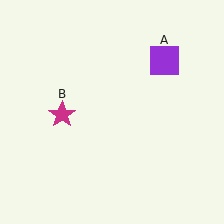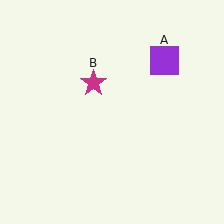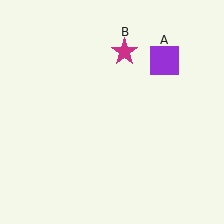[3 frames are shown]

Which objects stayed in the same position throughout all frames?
Purple square (object A) remained stationary.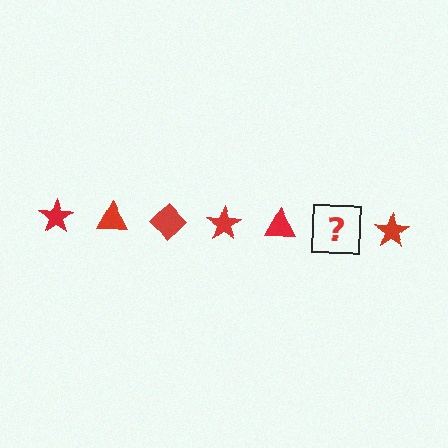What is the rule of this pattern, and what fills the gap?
The rule is that the pattern cycles through star, triangle, diamond shapes in red. The gap should be filled with a red diamond.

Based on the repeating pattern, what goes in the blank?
The blank should be a red diamond.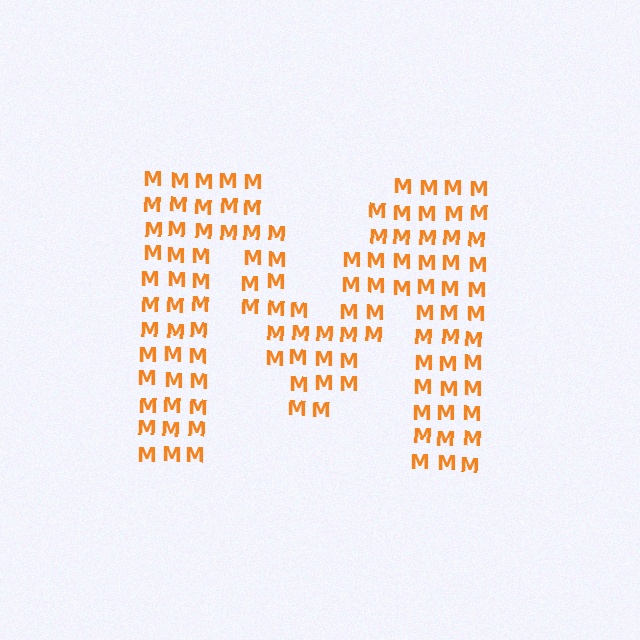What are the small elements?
The small elements are letter M's.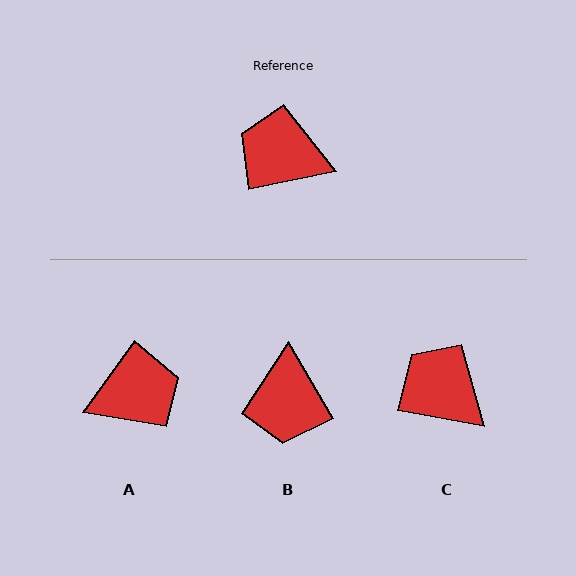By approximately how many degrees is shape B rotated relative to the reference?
Approximately 109 degrees counter-clockwise.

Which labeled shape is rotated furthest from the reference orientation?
A, about 137 degrees away.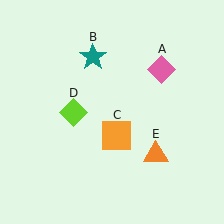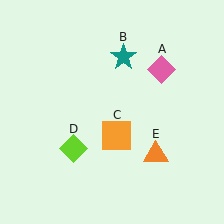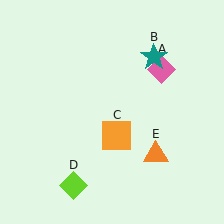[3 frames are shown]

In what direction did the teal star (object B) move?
The teal star (object B) moved right.